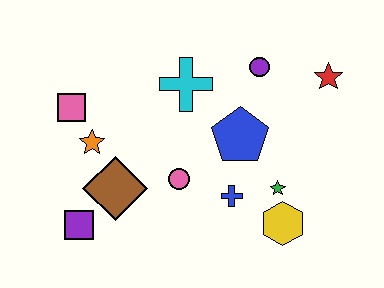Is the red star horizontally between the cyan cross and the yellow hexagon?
No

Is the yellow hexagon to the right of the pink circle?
Yes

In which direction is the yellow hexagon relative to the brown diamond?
The yellow hexagon is to the right of the brown diamond.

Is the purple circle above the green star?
Yes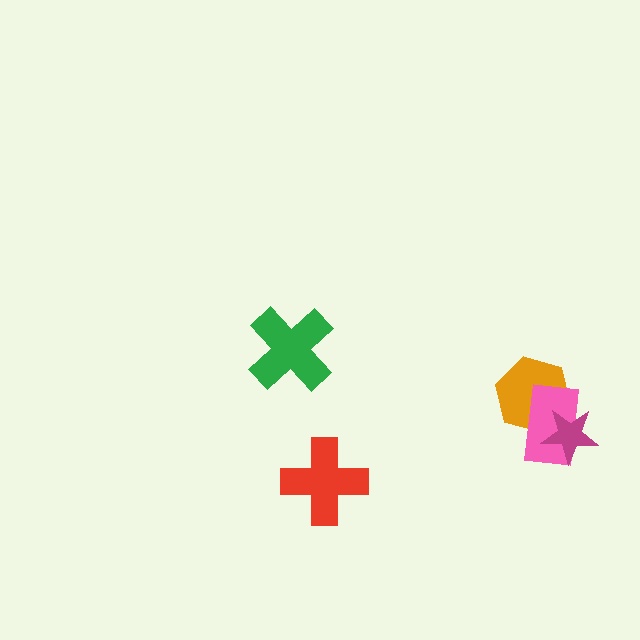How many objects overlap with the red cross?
0 objects overlap with the red cross.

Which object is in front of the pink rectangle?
The magenta star is in front of the pink rectangle.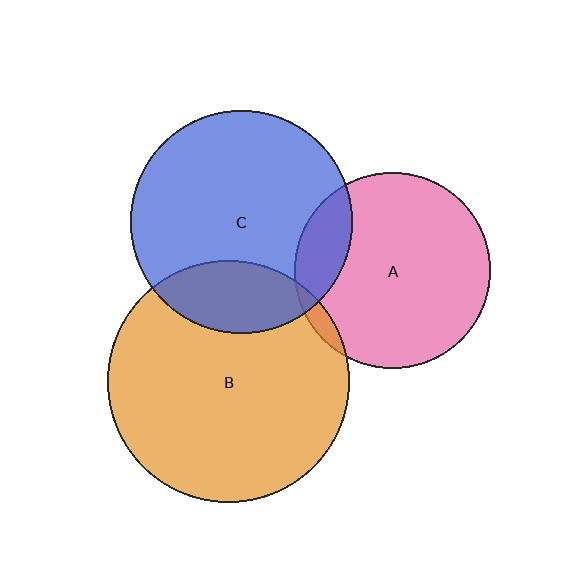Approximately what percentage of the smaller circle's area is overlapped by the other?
Approximately 5%.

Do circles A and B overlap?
Yes.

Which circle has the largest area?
Circle B (orange).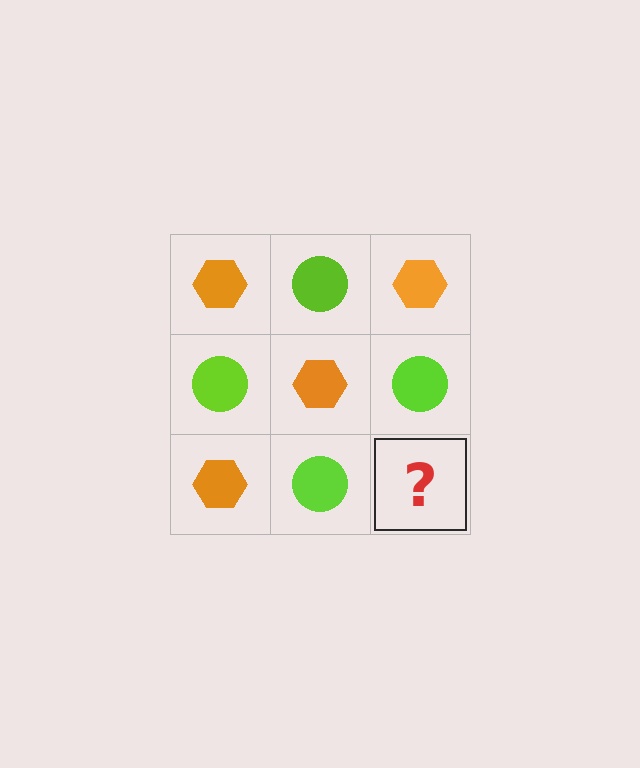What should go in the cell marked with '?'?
The missing cell should contain an orange hexagon.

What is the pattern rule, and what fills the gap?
The rule is that it alternates orange hexagon and lime circle in a checkerboard pattern. The gap should be filled with an orange hexagon.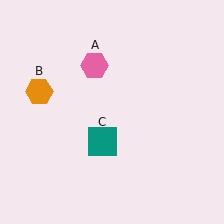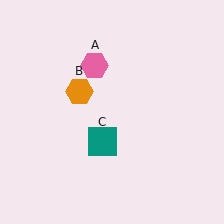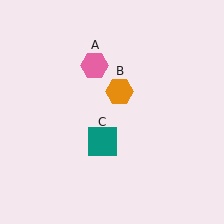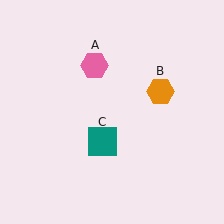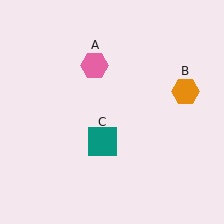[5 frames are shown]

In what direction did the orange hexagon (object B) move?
The orange hexagon (object B) moved right.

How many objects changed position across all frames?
1 object changed position: orange hexagon (object B).